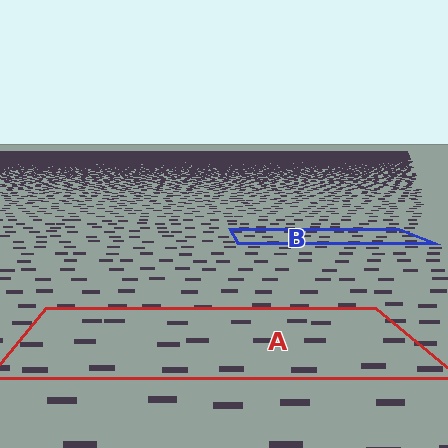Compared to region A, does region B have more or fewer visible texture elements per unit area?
Region B has more texture elements per unit area — they are packed more densely because it is farther away.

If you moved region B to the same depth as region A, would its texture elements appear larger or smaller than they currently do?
They would appear larger. At a closer depth, the same texture elements are projected at a bigger on-screen size.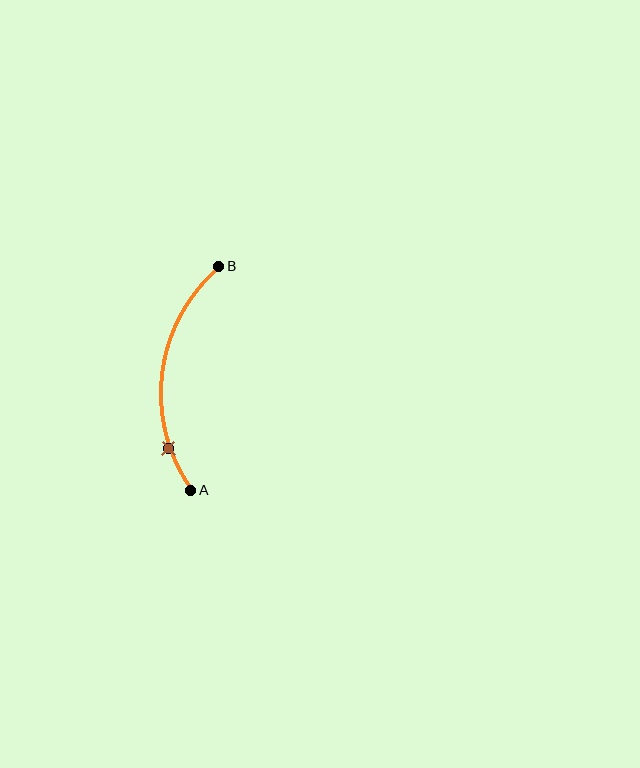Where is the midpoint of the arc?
The arc midpoint is the point on the curve farthest from the straight line joining A and B. It sits to the left of that line.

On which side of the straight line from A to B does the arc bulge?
The arc bulges to the left of the straight line connecting A and B.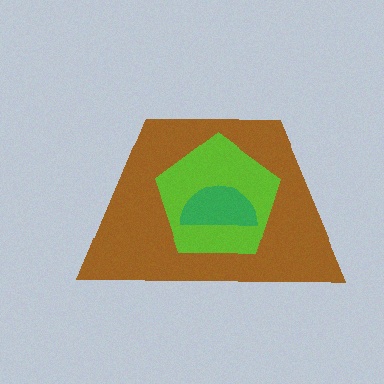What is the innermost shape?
The green semicircle.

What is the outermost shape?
The brown trapezoid.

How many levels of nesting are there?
3.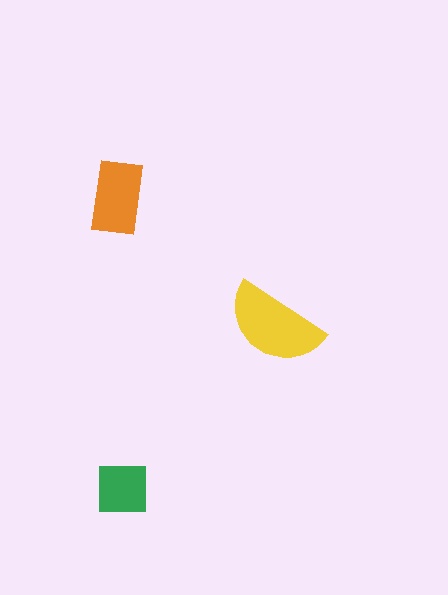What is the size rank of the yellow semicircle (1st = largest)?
1st.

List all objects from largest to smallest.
The yellow semicircle, the orange rectangle, the green square.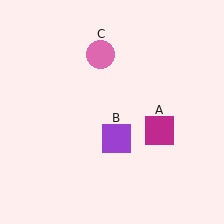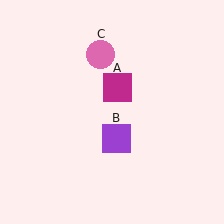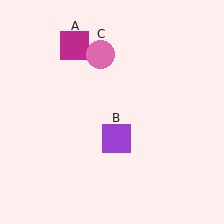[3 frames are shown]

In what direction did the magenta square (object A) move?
The magenta square (object A) moved up and to the left.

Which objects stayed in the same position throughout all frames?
Purple square (object B) and pink circle (object C) remained stationary.